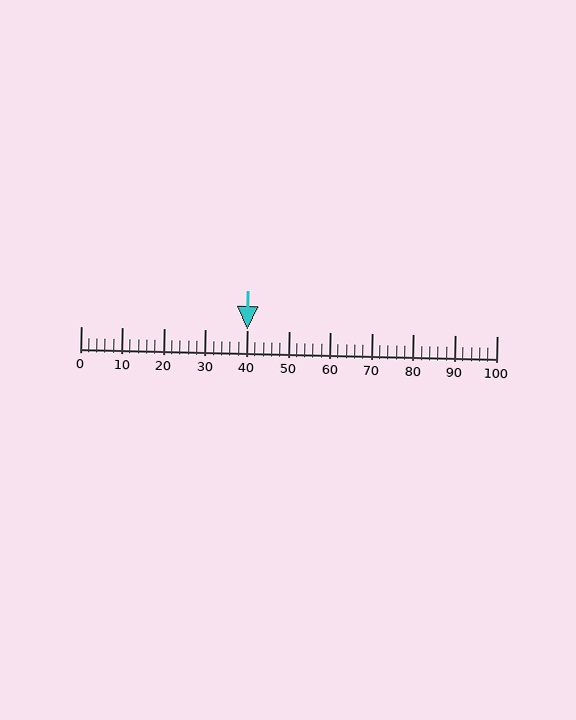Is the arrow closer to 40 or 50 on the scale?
The arrow is closer to 40.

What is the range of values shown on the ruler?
The ruler shows values from 0 to 100.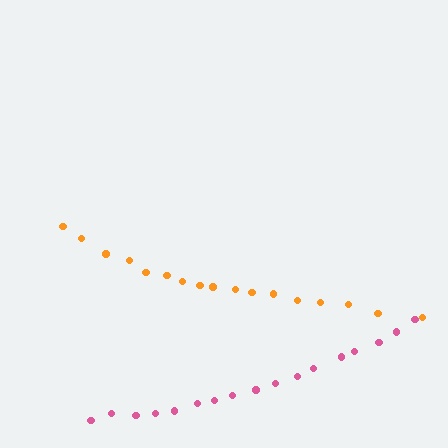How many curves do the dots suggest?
There are 2 distinct paths.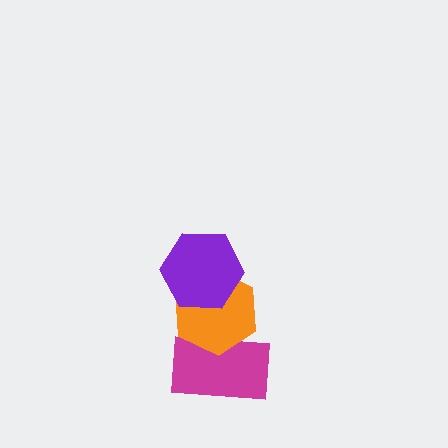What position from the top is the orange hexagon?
The orange hexagon is 2nd from the top.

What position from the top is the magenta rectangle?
The magenta rectangle is 3rd from the top.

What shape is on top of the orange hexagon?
The purple hexagon is on top of the orange hexagon.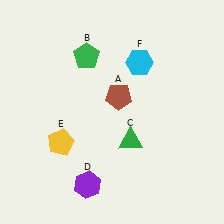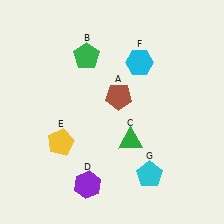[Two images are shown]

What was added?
A cyan pentagon (G) was added in Image 2.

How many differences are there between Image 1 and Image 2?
There is 1 difference between the two images.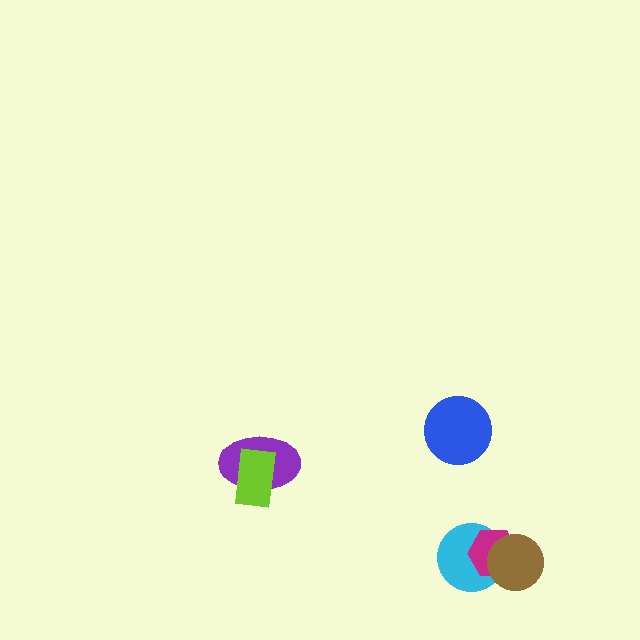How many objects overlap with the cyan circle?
2 objects overlap with the cyan circle.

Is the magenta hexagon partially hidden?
Yes, it is partially covered by another shape.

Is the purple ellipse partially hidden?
Yes, it is partially covered by another shape.